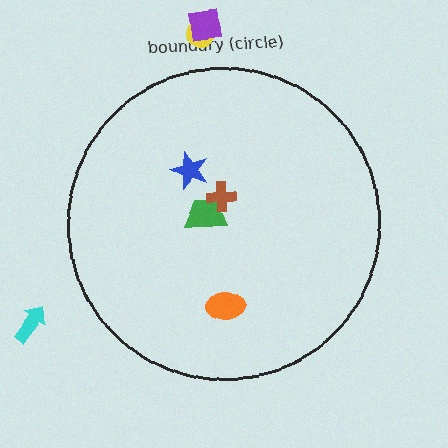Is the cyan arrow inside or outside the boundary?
Outside.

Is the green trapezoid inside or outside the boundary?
Inside.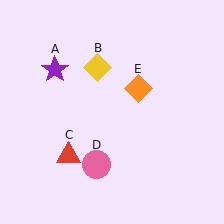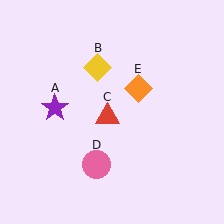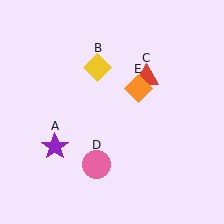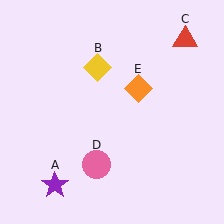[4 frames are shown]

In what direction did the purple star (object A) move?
The purple star (object A) moved down.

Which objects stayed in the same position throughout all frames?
Yellow diamond (object B) and pink circle (object D) and orange diamond (object E) remained stationary.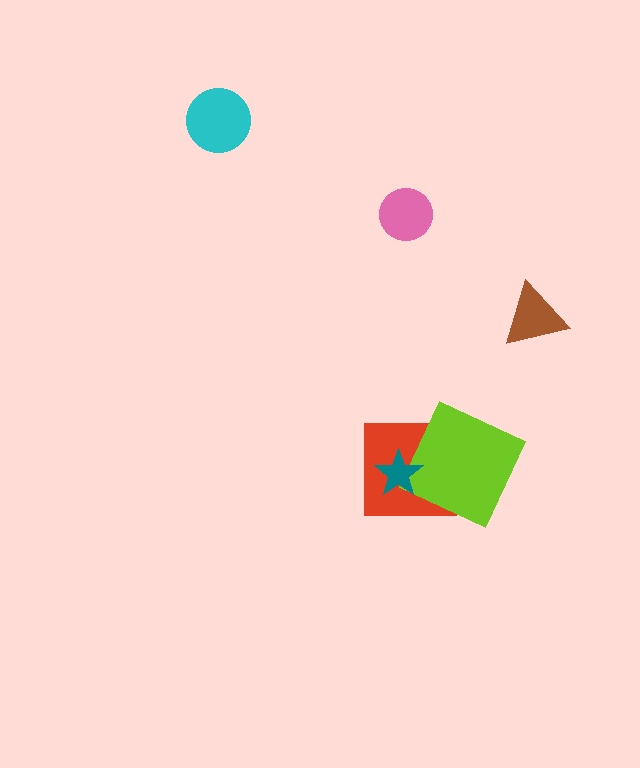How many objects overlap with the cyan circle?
0 objects overlap with the cyan circle.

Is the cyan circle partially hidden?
No, no other shape covers it.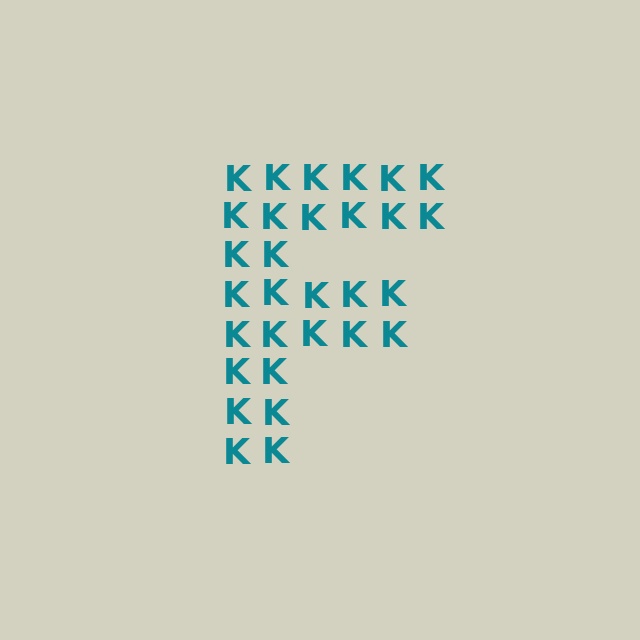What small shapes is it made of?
It is made of small letter K's.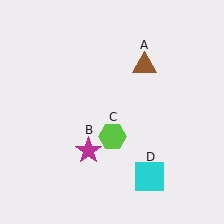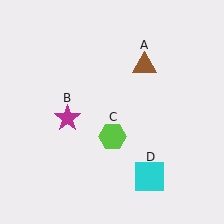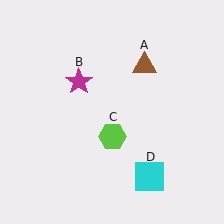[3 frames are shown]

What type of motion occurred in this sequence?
The magenta star (object B) rotated clockwise around the center of the scene.